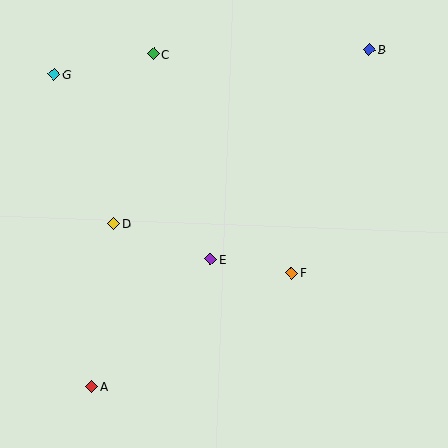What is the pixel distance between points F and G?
The distance between F and G is 310 pixels.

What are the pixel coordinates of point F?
Point F is at (292, 273).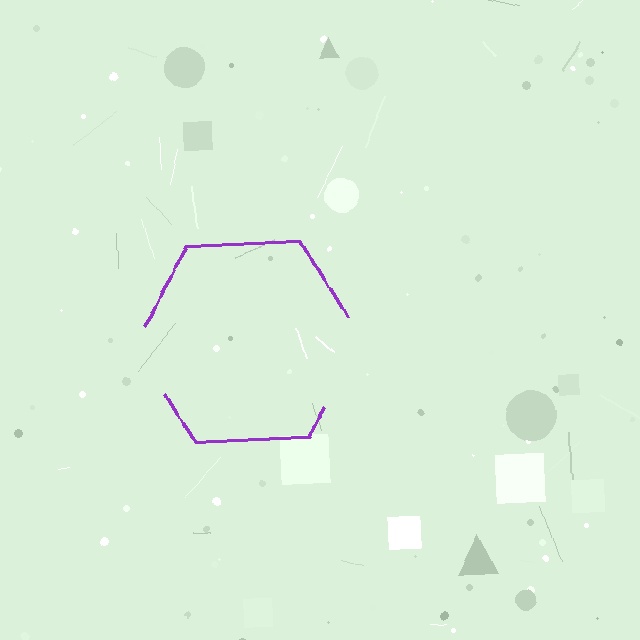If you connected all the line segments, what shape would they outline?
They would outline a hexagon.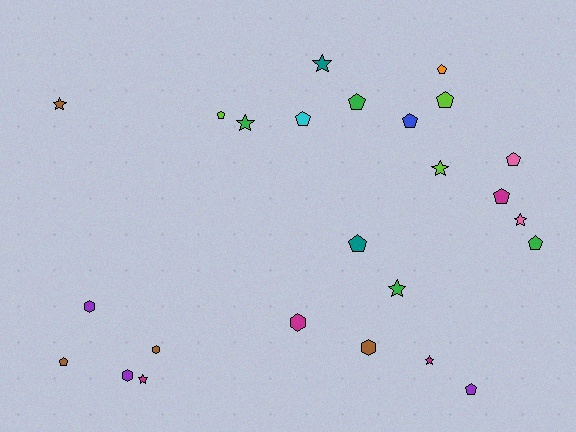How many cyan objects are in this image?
There is 1 cyan object.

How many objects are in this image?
There are 25 objects.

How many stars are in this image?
There are 8 stars.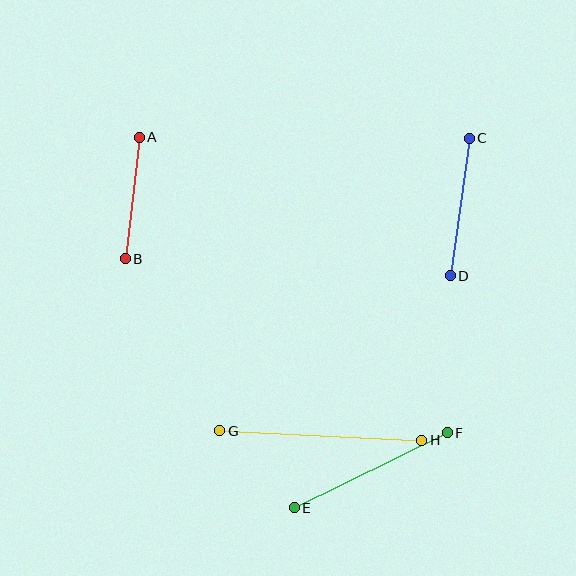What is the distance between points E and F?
The distance is approximately 170 pixels.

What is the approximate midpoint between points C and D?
The midpoint is at approximately (460, 207) pixels.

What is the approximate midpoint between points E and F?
The midpoint is at approximately (371, 470) pixels.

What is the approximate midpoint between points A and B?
The midpoint is at approximately (132, 198) pixels.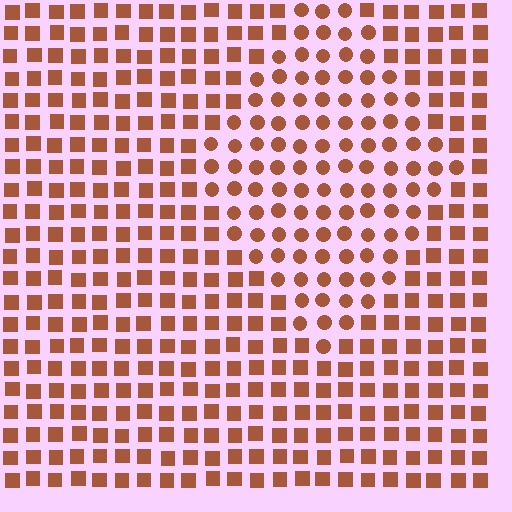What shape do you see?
I see a diamond.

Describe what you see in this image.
The image is filled with small brown elements arranged in a uniform grid. A diamond-shaped region contains circles, while the surrounding area contains squares. The boundary is defined purely by the change in element shape.